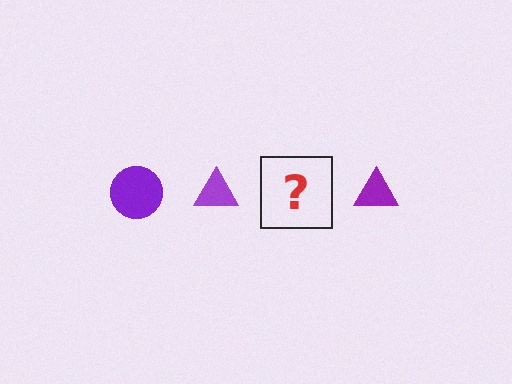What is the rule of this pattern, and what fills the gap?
The rule is that the pattern cycles through circle, triangle shapes in purple. The gap should be filled with a purple circle.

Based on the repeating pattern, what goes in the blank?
The blank should be a purple circle.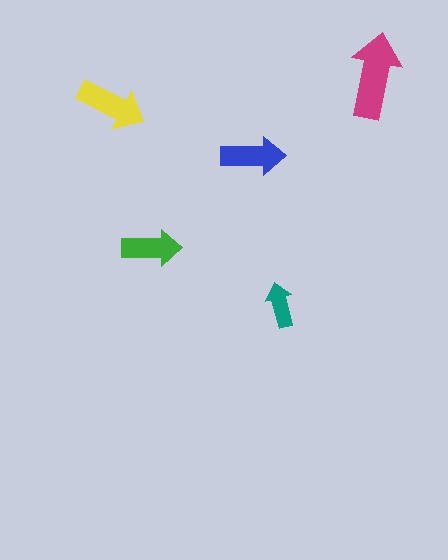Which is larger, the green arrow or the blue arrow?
The blue one.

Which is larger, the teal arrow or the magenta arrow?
The magenta one.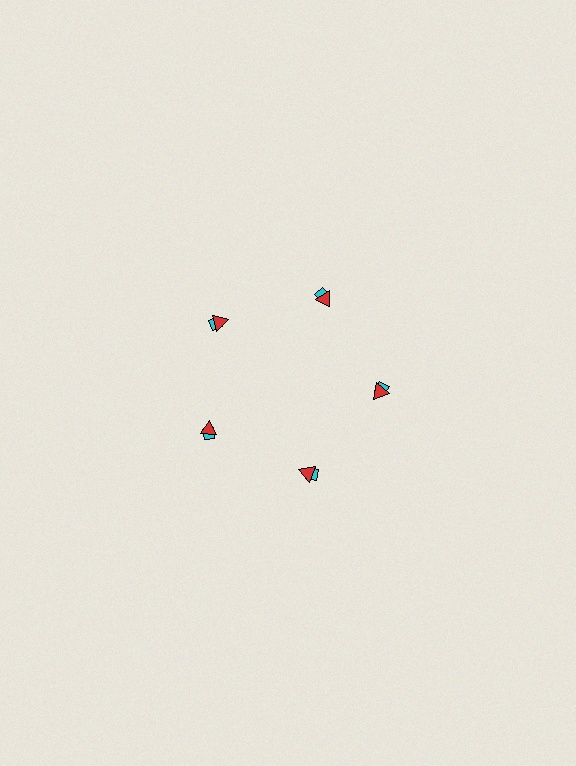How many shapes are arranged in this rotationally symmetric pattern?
There are 10 shapes, arranged in 5 groups of 2.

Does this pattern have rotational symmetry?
Yes, this pattern has 5-fold rotational symmetry. It looks the same after rotating 72 degrees around the center.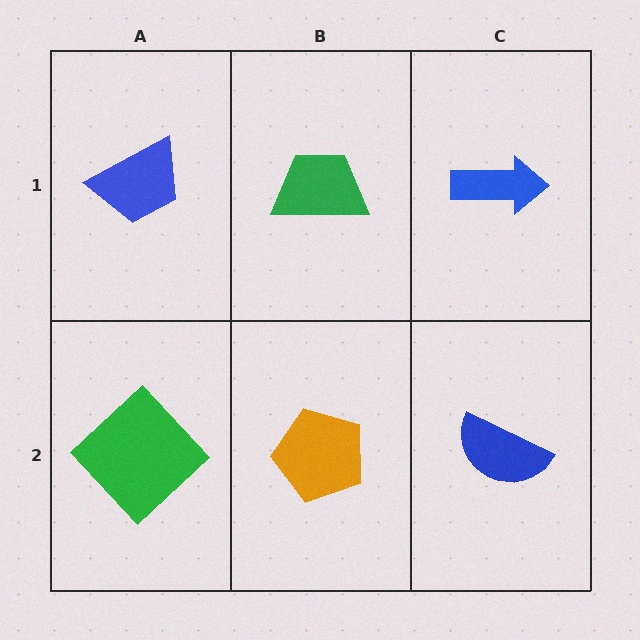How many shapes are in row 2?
3 shapes.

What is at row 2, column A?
A green diamond.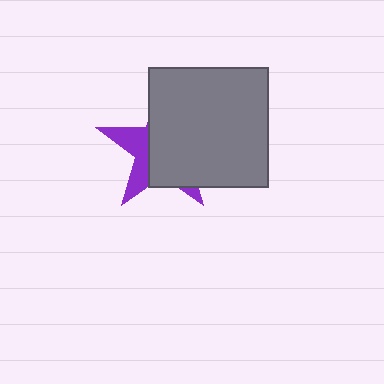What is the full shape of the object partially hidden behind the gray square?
The partially hidden object is a purple star.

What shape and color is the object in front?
The object in front is a gray square.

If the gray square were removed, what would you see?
You would see the complete purple star.